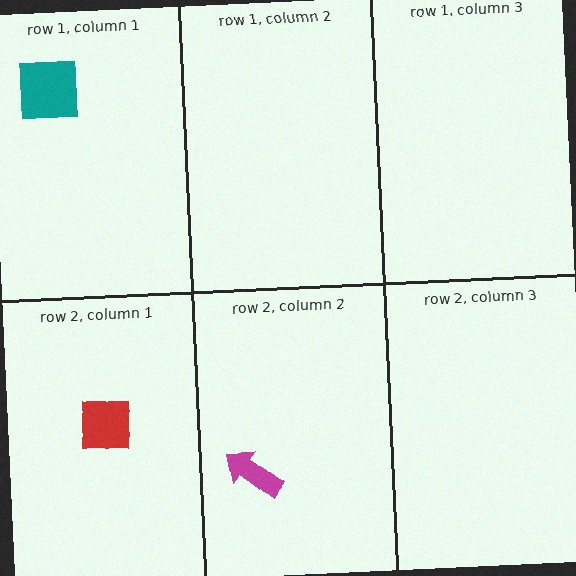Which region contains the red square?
The row 2, column 1 region.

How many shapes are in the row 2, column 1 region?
1.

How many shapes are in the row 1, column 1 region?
1.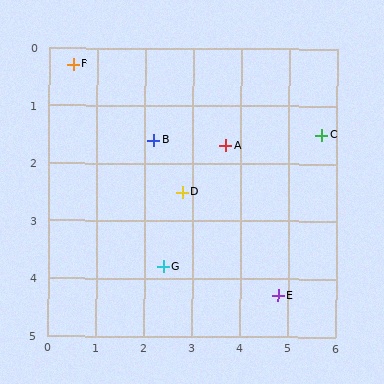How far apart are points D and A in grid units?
Points D and A are about 1.2 grid units apart.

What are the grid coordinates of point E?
Point E is at approximately (4.8, 4.3).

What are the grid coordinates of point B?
Point B is at approximately (2.2, 1.6).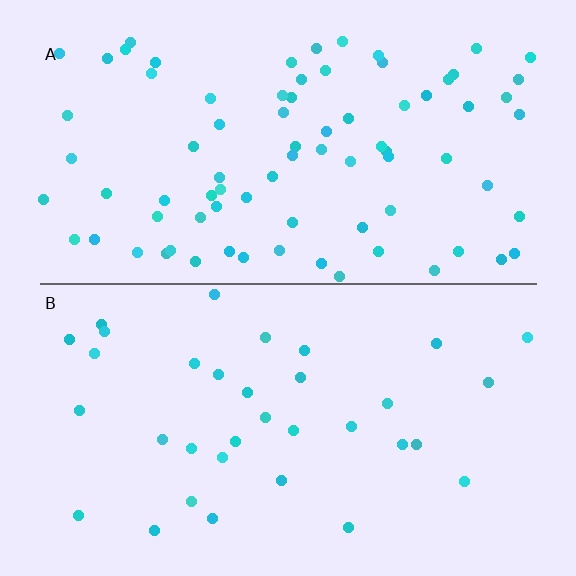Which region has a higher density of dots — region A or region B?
A (the top).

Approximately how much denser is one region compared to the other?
Approximately 2.4× — region A over region B.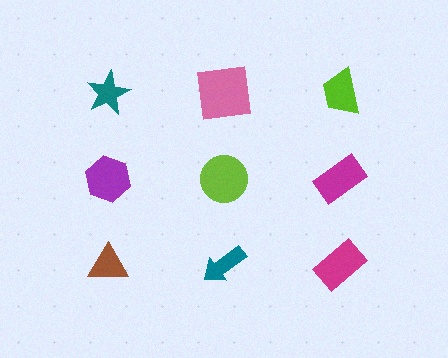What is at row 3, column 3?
A magenta rectangle.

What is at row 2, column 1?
A purple hexagon.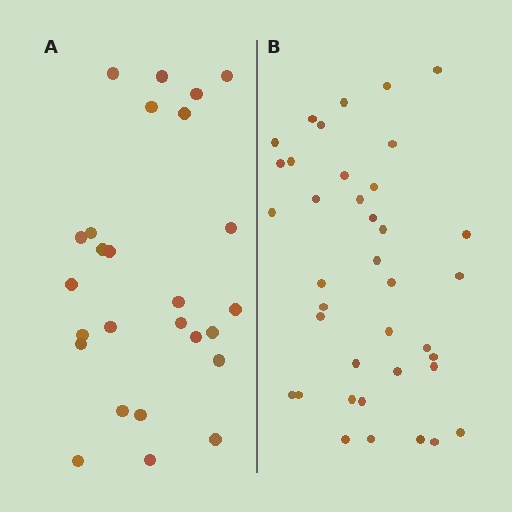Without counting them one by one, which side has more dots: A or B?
Region B (the right region) has more dots.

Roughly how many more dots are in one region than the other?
Region B has roughly 12 or so more dots than region A.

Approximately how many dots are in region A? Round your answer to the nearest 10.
About 30 dots. (The exact count is 26, which rounds to 30.)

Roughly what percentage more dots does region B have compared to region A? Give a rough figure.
About 45% more.